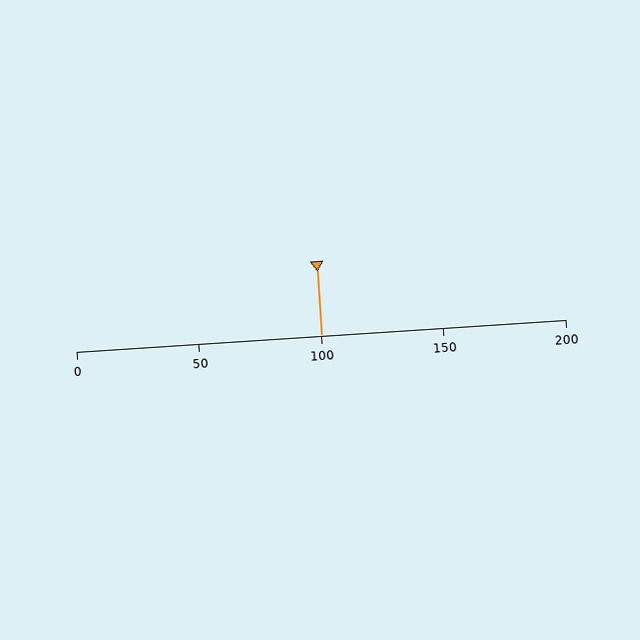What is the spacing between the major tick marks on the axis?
The major ticks are spaced 50 apart.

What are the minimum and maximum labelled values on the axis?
The axis runs from 0 to 200.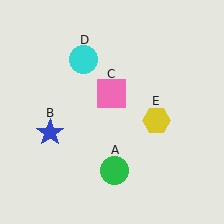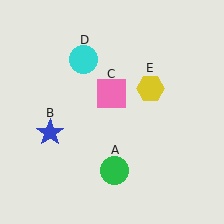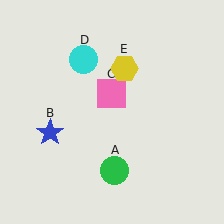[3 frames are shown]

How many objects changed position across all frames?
1 object changed position: yellow hexagon (object E).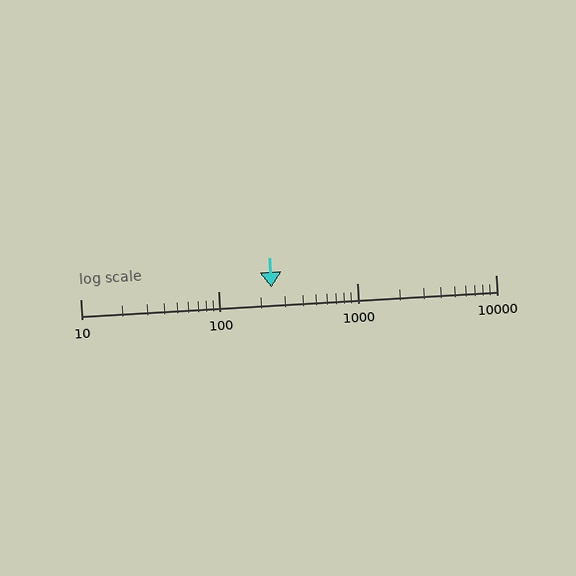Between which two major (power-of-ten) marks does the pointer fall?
The pointer is between 100 and 1000.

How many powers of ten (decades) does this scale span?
The scale spans 3 decades, from 10 to 10000.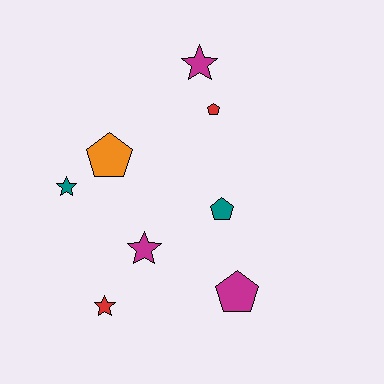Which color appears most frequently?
Magenta, with 3 objects.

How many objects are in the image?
There are 8 objects.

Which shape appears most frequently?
Star, with 4 objects.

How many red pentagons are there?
There is 1 red pentagon.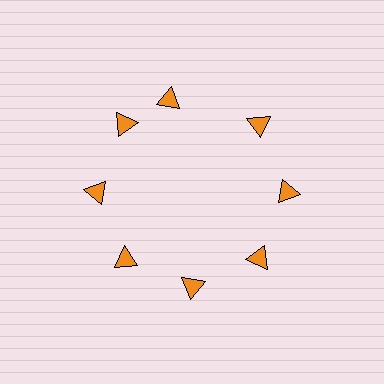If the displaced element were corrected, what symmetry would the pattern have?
It would have 8-fold rotational symmetry — the pattern would map onto itself every 45 degrees.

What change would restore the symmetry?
The symmetry would be restored by rotating it back into even spacing with its neighbors so that all 8 triangles sit at equal angles and equal distance from the center.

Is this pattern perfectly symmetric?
No. The 8 orange triangles are arranged in a ring, but one element near the 12 o'clock position is rotated out of alignment along the ring, breaking the 8-fold rotational symmetry.